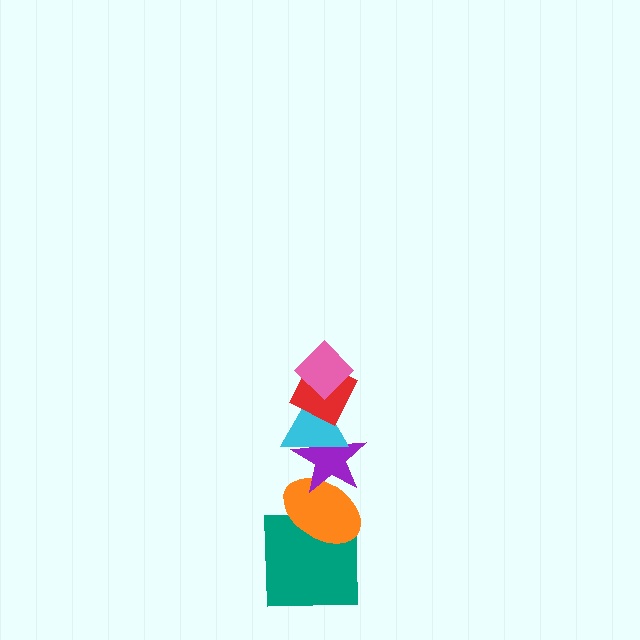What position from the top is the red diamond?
The red diamond is 2nd from the top.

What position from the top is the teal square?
The teal square is 6th from the top.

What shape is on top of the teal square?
The orange ellipse is on top of the teal square.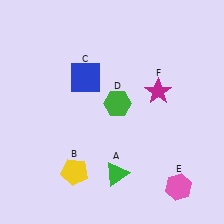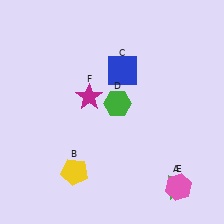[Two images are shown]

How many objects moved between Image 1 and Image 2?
3 objects moved between the two images.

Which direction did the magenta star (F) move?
The magenta star (F) moved left.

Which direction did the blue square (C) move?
The blue square (C) moved right.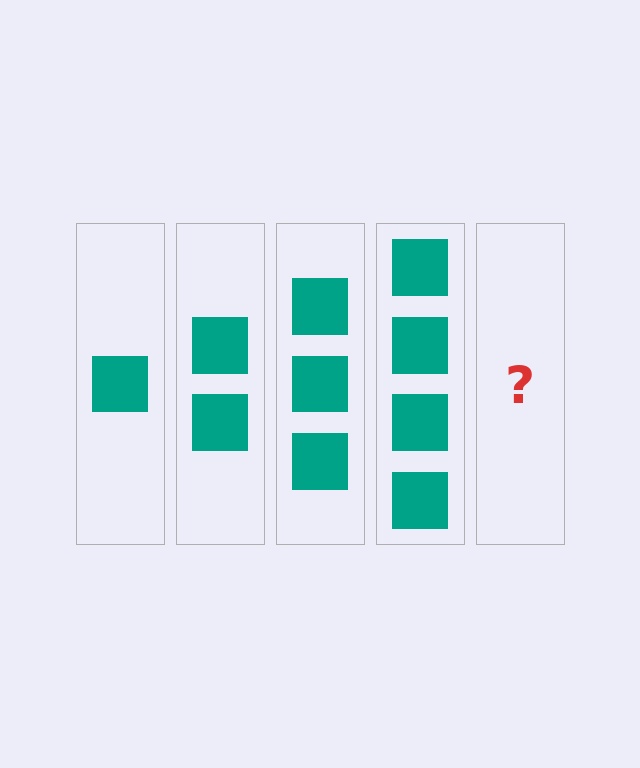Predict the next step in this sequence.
The next step is 5 squares.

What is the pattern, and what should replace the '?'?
The pattern is that each step adds one more square. The '?' should be 5 squares.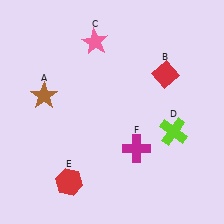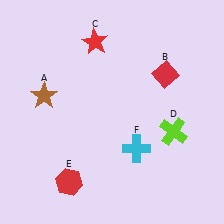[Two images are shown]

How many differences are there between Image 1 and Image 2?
There are 2 differences between the two images.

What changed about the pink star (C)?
In Image 1, C is pink. In Image 2, it changed to red.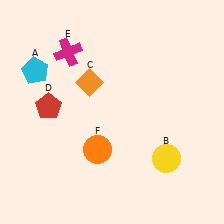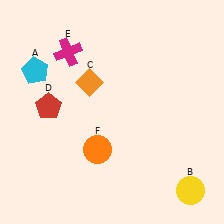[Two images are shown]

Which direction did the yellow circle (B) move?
The yellow circle (B) moved down.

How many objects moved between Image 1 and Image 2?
1 object moved between the two images.